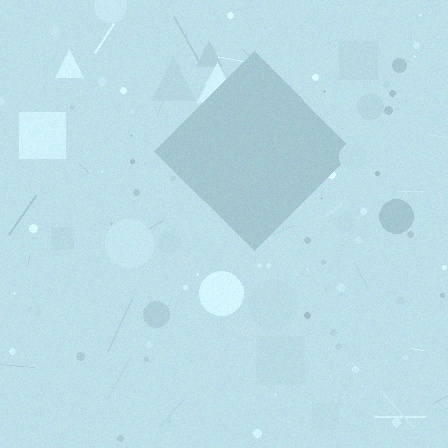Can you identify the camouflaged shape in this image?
The camouflaged shape is a diamond.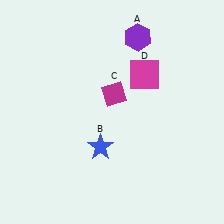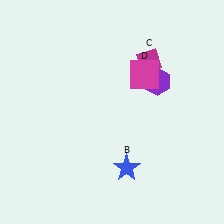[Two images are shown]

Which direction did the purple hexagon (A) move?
The purple hexagon (A) moved down.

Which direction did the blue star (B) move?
The blue star (B) moved right.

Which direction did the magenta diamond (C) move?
The magenta diamond (C) moved right.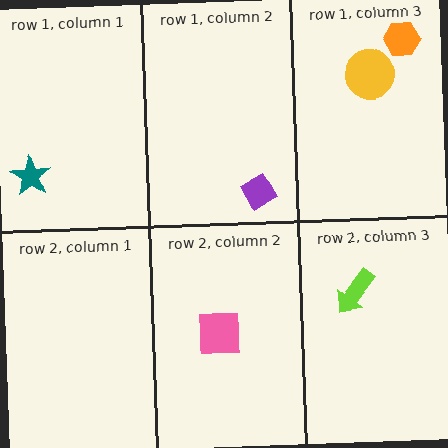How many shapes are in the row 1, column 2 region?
1.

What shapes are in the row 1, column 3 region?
The orange hexagon, the yellow circle.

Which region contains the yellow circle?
The row 1, column 3 region.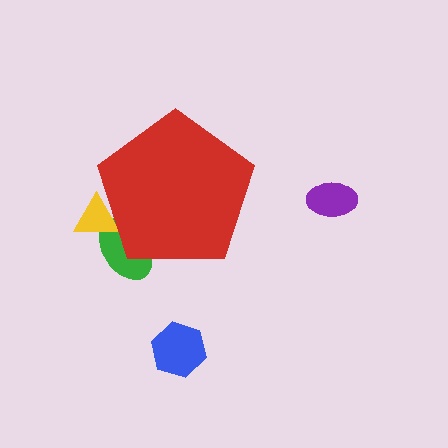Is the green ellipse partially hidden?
Yes, the green ellipse is partially hidden behind the red pentagon.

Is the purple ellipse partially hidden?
No, the purple ellipse is fully visible.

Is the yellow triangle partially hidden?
Yes, the yellow triangle is partially hidden behind the red pentagon.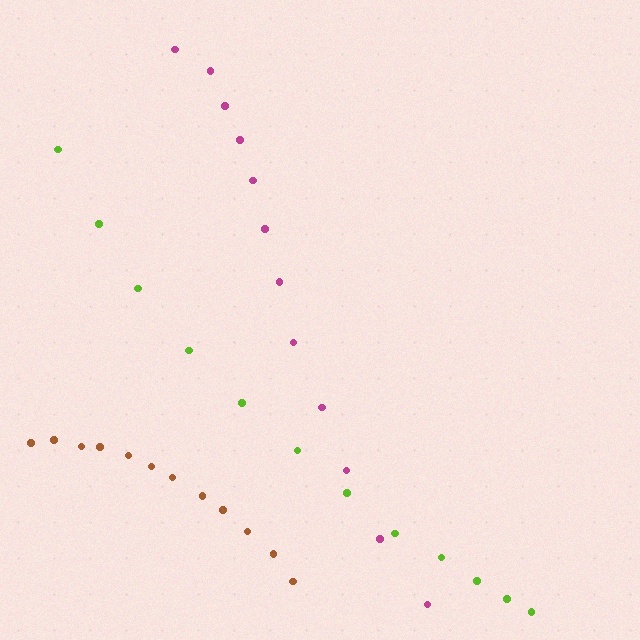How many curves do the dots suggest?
There are 3 distinct paths.